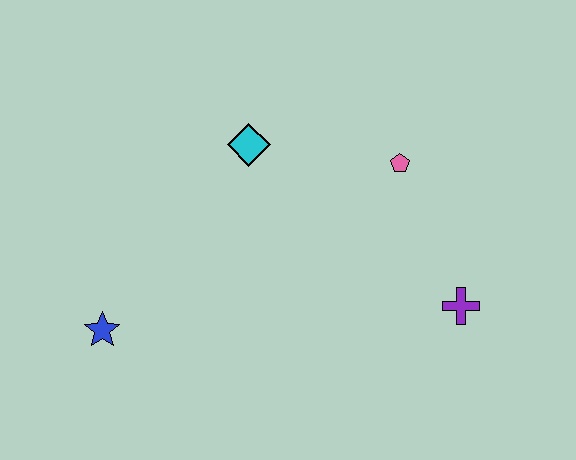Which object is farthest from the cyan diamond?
The purple cross is farthest from the cyan diamond.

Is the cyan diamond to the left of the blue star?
No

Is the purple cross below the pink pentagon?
Yes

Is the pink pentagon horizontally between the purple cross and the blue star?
Yes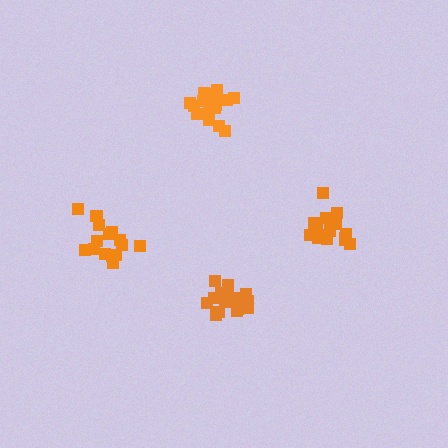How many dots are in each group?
Group 1: 15 dots, Group 2: 20 dots, Group 3: 20 dots, Group 4: 18 dots (73 total).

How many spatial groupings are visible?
There are 4 spatial groupings.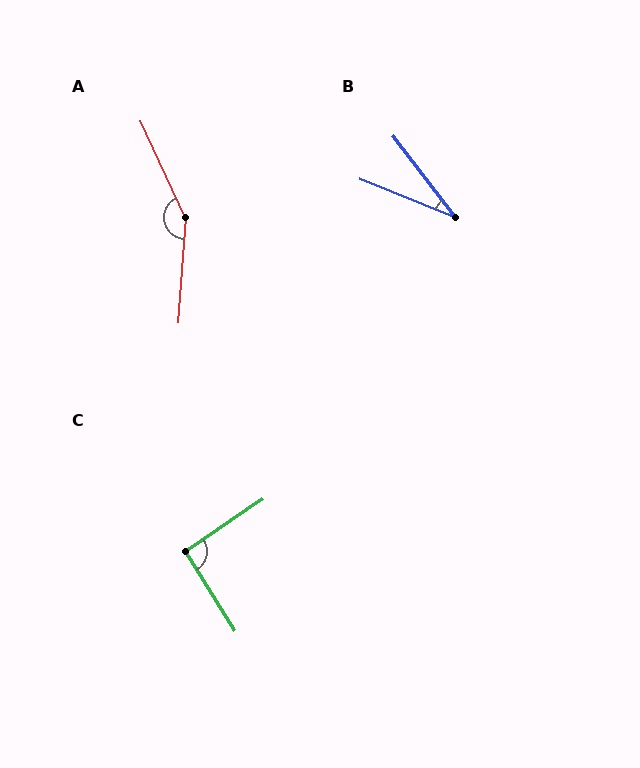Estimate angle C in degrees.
Approximately 92 degrees.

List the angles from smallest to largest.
B (31°), C (92°), A (151°).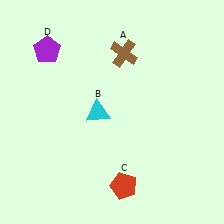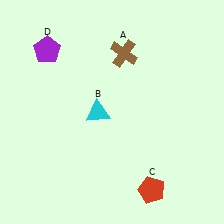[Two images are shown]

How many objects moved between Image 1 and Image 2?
1 object moved between the two images.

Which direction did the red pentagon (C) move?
The red pentagon (C) moved right.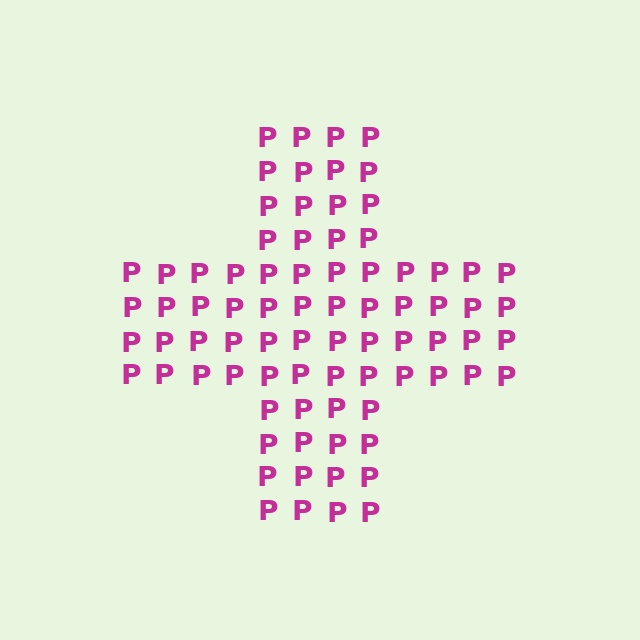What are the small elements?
The small elements are letter P's.